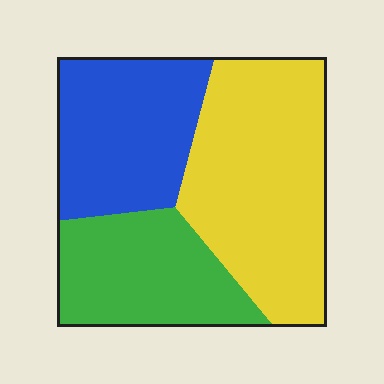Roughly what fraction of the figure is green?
Green covers about 25% of the figure.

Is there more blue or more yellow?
Yellow.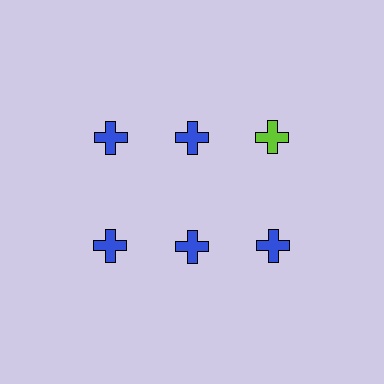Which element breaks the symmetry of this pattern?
The lime cross in the top row, center column breaks the symmetry. All other shapes are blue crosses.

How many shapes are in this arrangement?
There are 6 shapes arranged in a grid pattern.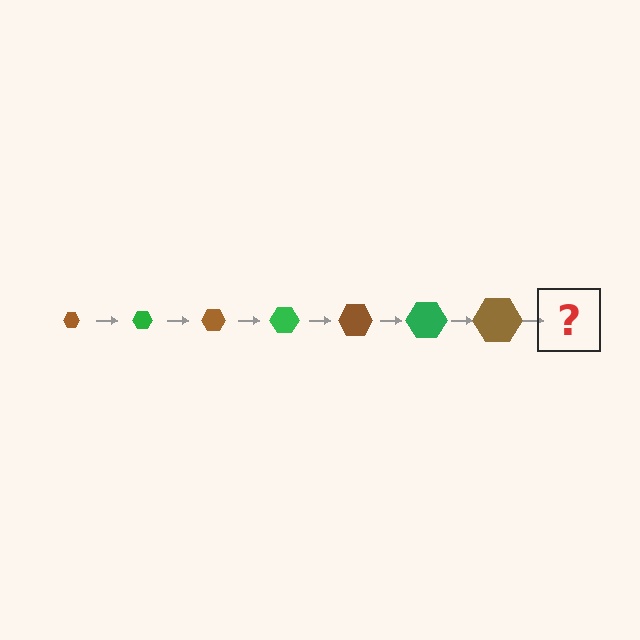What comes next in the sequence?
The next element should be a green hexagon, larger than the previous one.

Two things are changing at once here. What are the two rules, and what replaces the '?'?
The two rules are that the hexagon grows larger each step and the color cycles through brown and green. The '?' should be a green hexagon, larger than the previous one.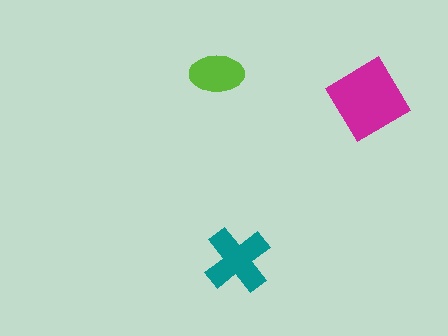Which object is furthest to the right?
The magenta diamond is rightmost.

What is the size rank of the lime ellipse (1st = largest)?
3rd.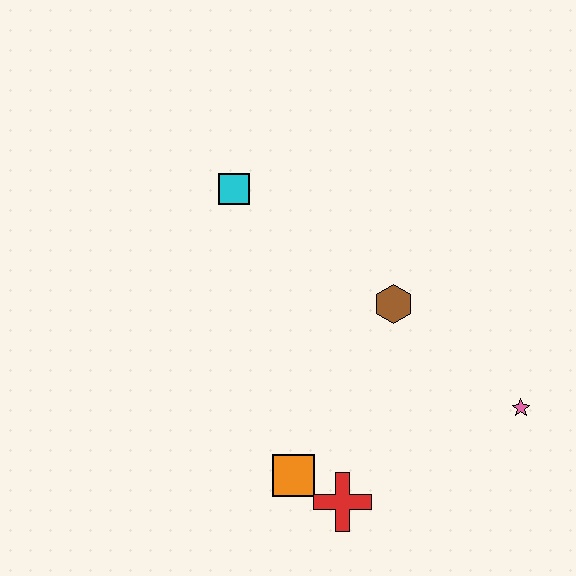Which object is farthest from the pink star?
The cyan square is farthest from the pink star.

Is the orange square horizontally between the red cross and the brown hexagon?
No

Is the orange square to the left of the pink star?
Yes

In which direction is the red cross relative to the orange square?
The red cross is to the right of the orange square.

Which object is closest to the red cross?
The orange square is closest to the red cross.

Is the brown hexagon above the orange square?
Yes